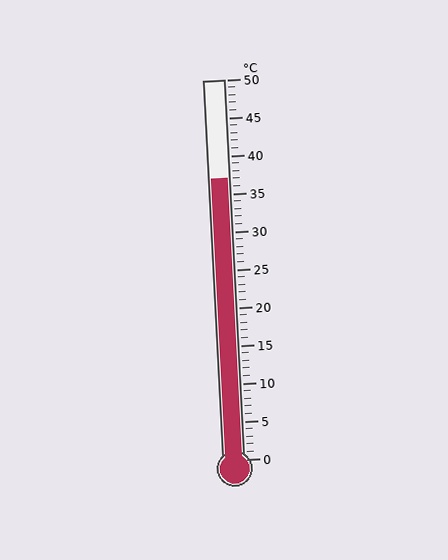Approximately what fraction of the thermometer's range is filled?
The thermometer is filled to approximately 75% of its range.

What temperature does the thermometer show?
The thermometer shows approximately 37°C.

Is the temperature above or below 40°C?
The temperature is below 40°C.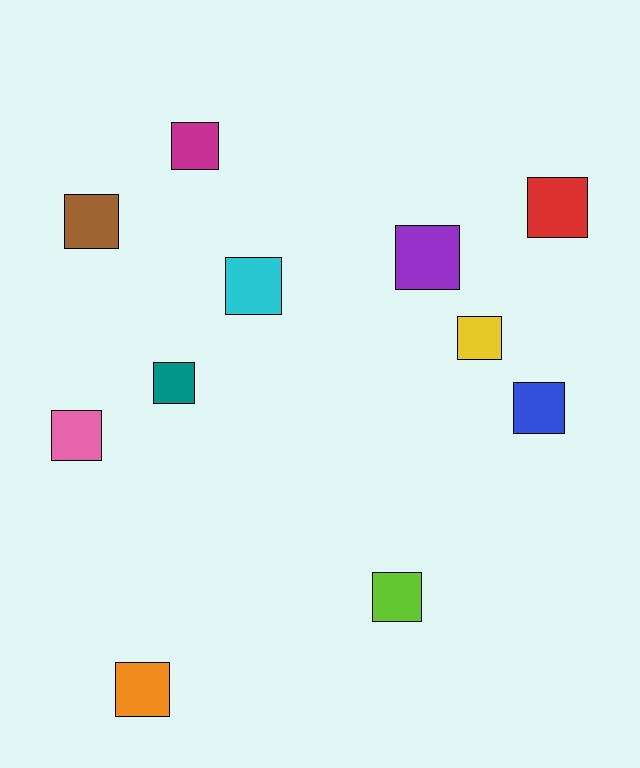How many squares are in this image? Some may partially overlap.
There are 11 squares.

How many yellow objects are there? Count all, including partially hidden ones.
There is 1 yellow object.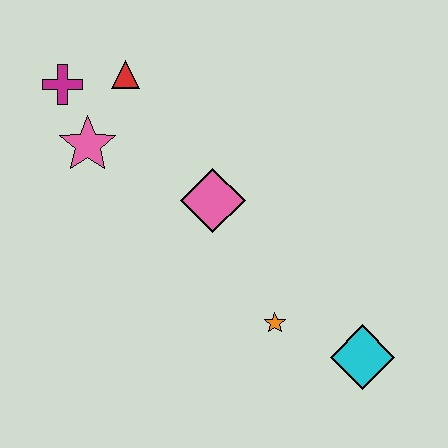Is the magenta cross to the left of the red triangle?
Yes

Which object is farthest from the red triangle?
The cyan diamond is farthest from the red triangle.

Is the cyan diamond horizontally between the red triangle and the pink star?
No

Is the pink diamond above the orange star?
Yes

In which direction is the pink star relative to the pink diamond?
The pink star is to the left of the pink diamond.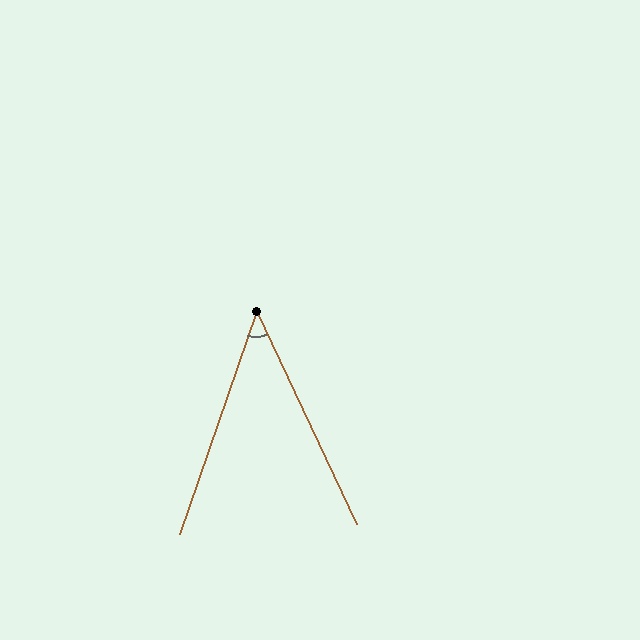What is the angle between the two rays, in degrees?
Approximately 44 degrees.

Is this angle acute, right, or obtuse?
It is acute.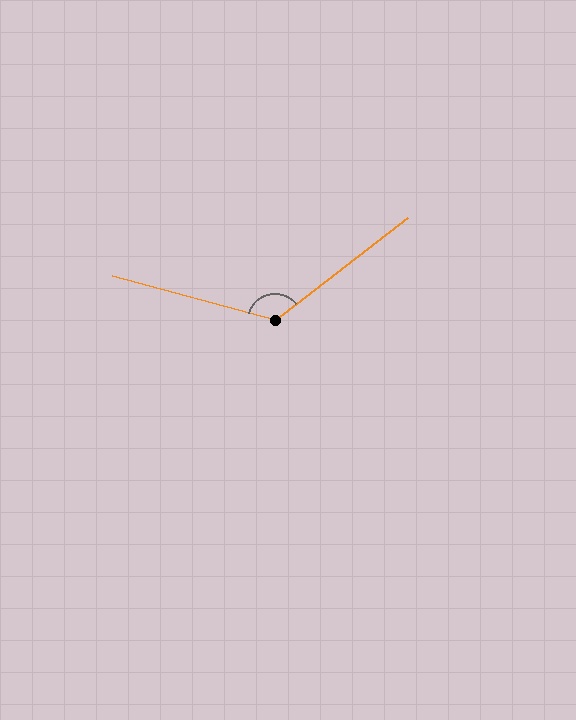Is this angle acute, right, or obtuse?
It is obtuse.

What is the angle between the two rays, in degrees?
Approximately 127 degrees.